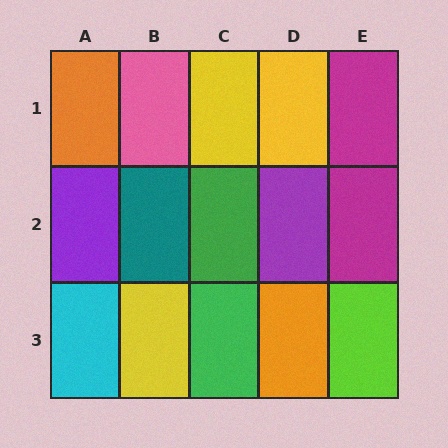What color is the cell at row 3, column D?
Orange.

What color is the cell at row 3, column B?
Yellow.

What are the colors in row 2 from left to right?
Purple, teal, green, purple, magenta.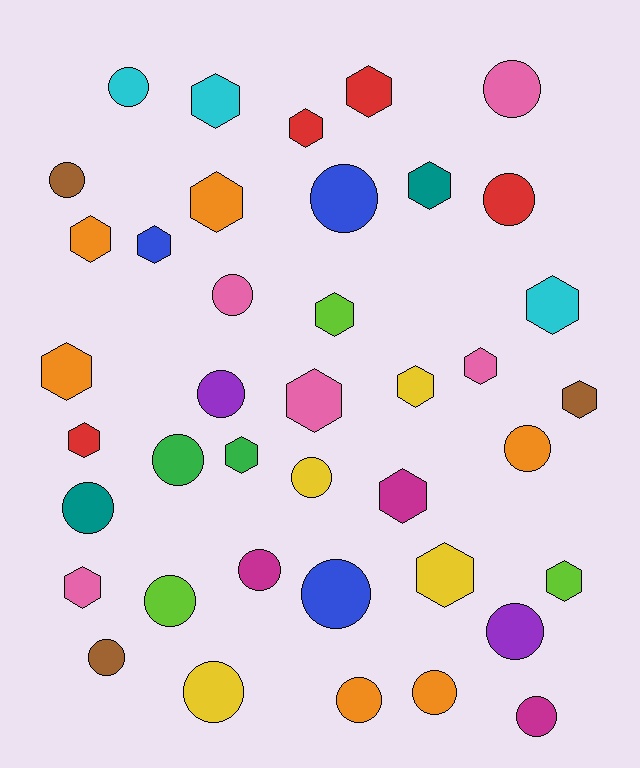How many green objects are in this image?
There are 2 green objects.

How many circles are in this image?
There are 20 circles.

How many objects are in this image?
There are 40 objects.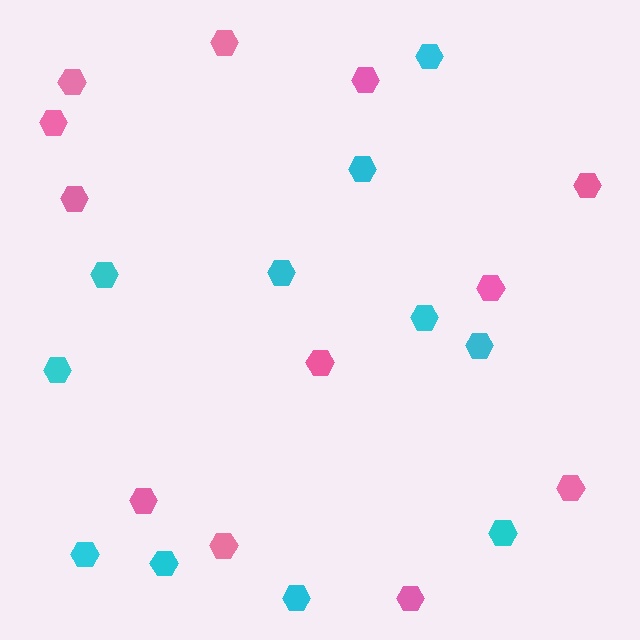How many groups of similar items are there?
There are 2 groups: one group of pink hexagons (12) and one group of cyan hexagons (11).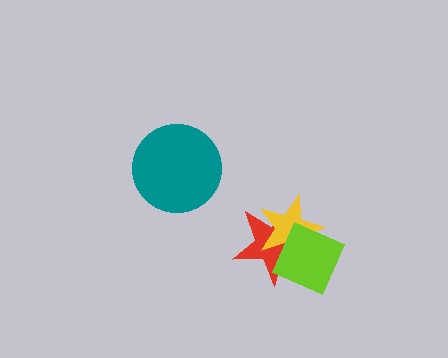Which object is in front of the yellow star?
The lime diamond is in front of the yellow star.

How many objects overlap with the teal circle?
0 objects overlap with the teal circle.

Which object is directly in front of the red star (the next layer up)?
The yellow star is directly in front of the red star.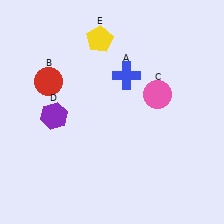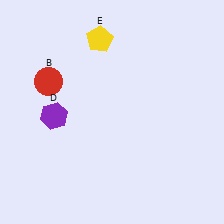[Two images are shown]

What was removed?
The pink circle (C), the blue cross (A) were removed in Image 2.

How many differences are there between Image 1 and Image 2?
There are 2 differences between the two images.